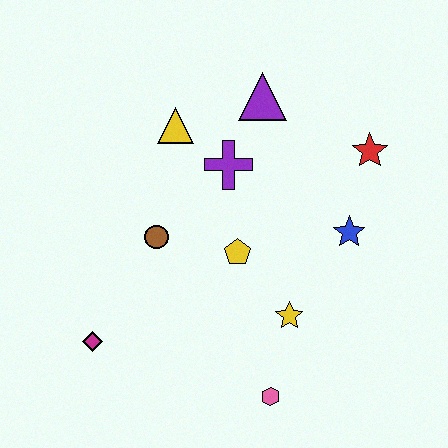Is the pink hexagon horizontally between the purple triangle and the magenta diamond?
No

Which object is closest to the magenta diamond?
The brown circle is closest to the magenta diamond.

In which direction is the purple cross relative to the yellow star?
The purple cross is above the yellow star.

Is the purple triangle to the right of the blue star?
No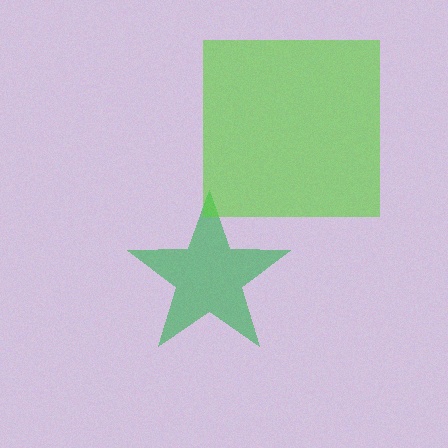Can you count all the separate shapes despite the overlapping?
Yes, there are 2 separate shapes.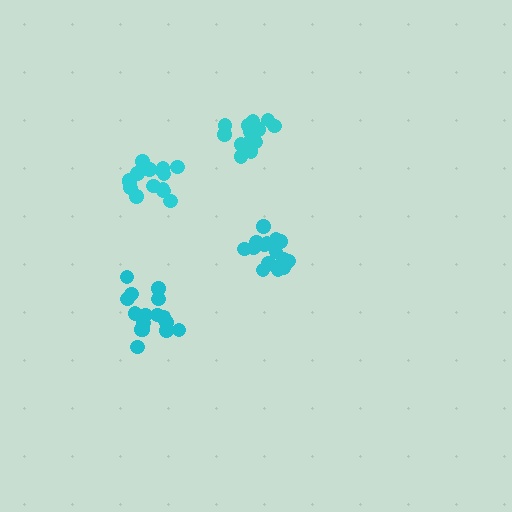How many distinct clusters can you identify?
There are 4 distinct clusters.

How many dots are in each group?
Group 1: 15 dots, Group 2: 18 dots, Group 3: 16 dots, Group 4: 15 dots (64 total).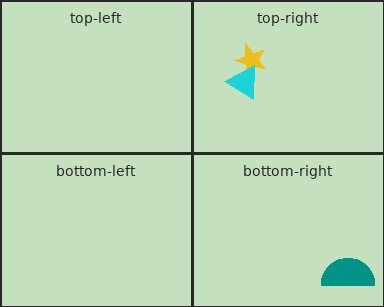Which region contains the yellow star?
The top-right region.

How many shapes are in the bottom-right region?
1.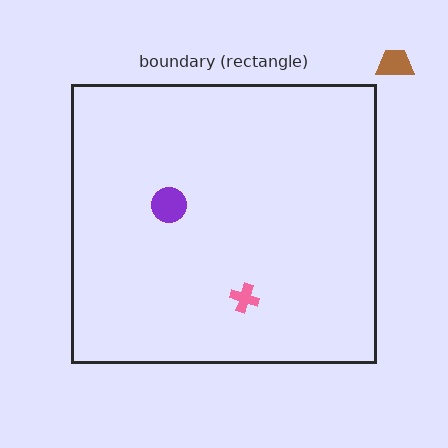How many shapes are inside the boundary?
2 inside, 1 outside.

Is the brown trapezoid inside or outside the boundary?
Outside.